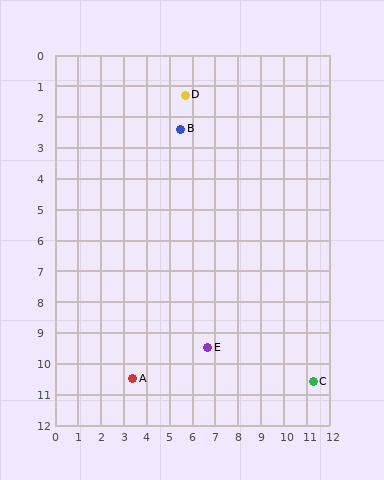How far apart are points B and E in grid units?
Points B and E are about 7.2 grid units apart.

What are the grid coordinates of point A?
Point A is at approximately (3.4, 10.5).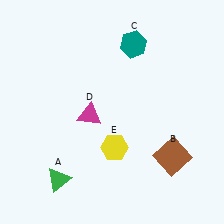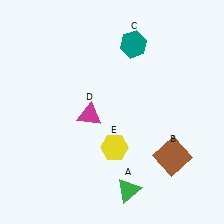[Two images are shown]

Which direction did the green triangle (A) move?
The green triangle (A) moved right.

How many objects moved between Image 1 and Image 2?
1 object moved between the two images.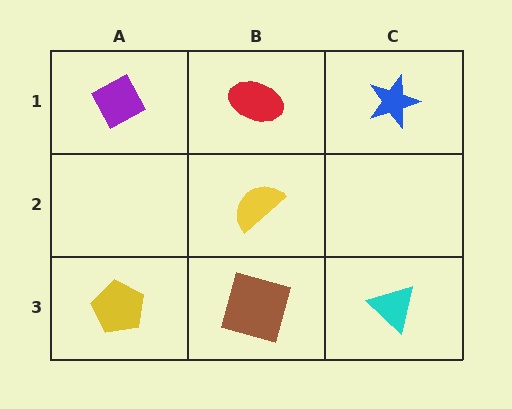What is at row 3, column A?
A yellow pentagon.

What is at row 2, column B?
A yellow semicircle.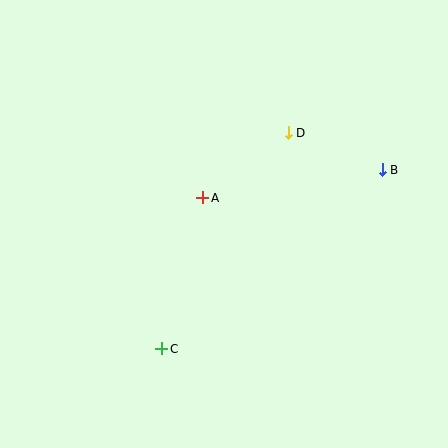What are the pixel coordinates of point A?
Point A is at (203, 198).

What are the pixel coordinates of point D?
Point D is at (288, 133).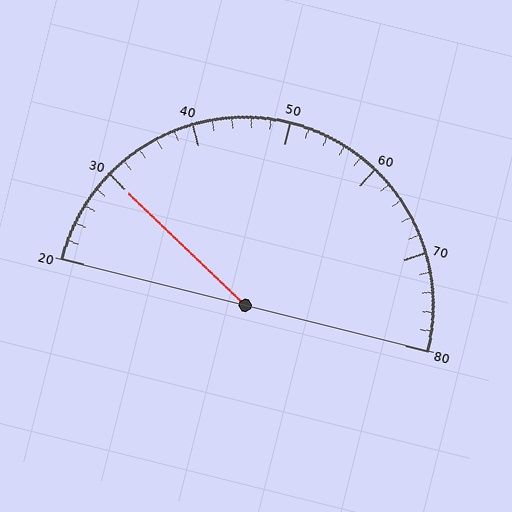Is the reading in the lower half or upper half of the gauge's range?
The reading is in the lower half of the range (20 to 80).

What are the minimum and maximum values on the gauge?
The gauge ranges from 20 to 80.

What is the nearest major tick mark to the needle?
The nearest major tick mark is 30.